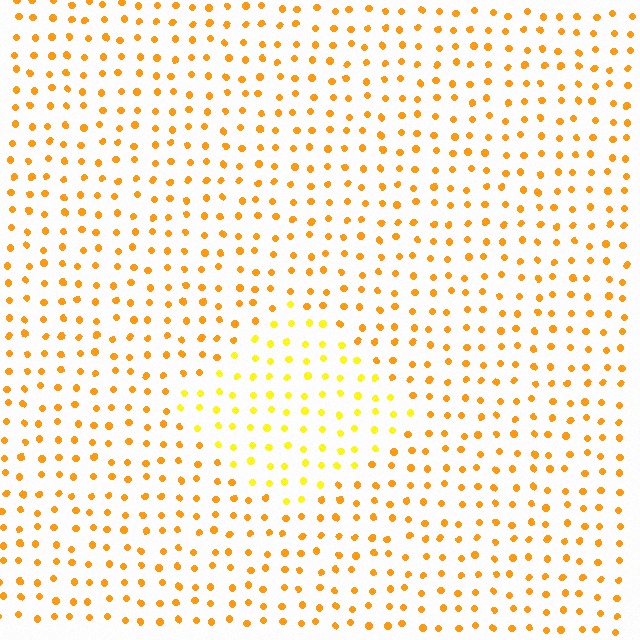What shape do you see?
I see a diamond.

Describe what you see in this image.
The image is filled with small orange elements in a uniform arrangement. A diamond-shaped region is visible where the elements are tinted to a slightly different hue, forming a subtle color boundary.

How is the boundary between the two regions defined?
The boundary is defined purely by a slight shift in hue (about 24 degrees). Spacing, size, and orientation are identical on both sides.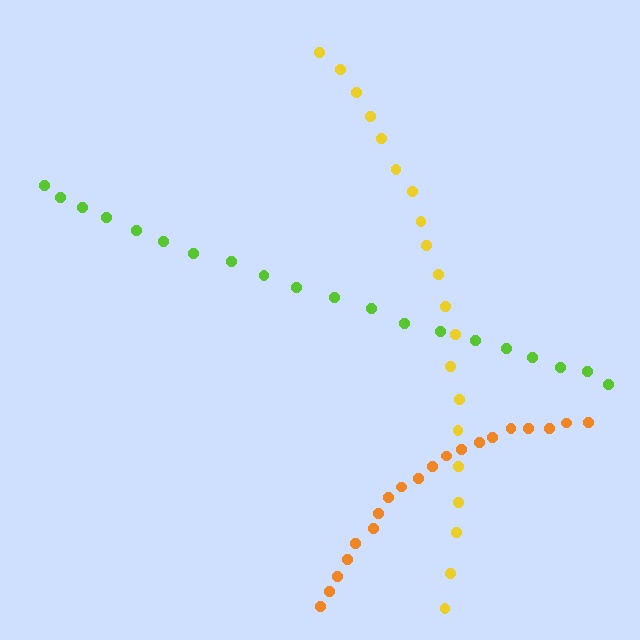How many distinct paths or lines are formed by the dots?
There are 3 distinct paths.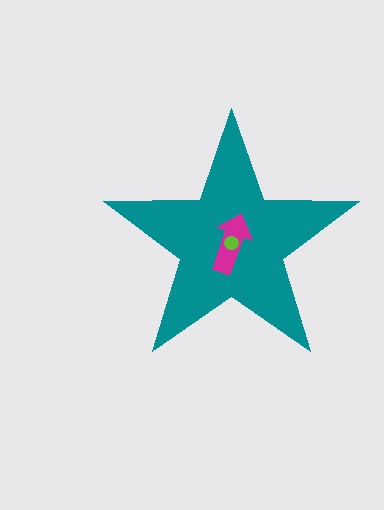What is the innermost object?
The lime circle.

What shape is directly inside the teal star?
The magenta arrow.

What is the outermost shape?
The teal star.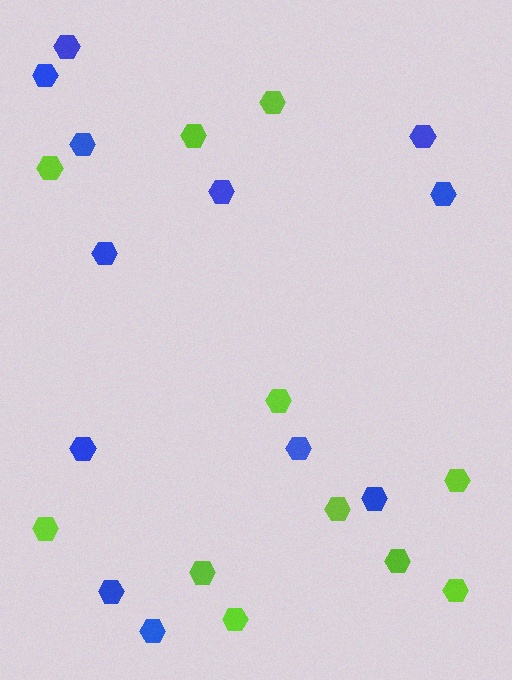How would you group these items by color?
There are 2 groups: one group of blue hexagons (12) and one group of lime hexagons (11).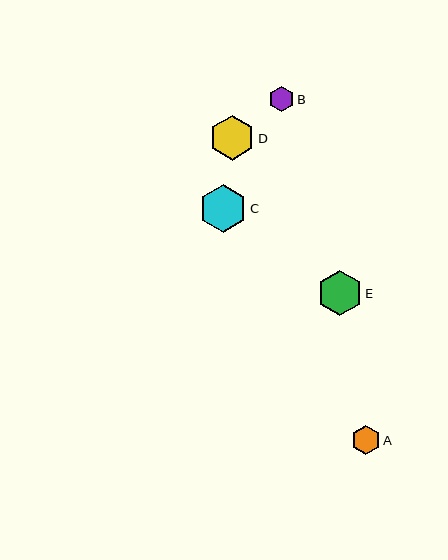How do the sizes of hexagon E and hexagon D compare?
Hexagon E and hexagon D are approximately the same size.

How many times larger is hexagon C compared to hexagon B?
Hexagon C is approximately 1.9 times the size of hexagon B.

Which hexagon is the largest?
Hexagon C is the largest with a size of approximately 48 pixels.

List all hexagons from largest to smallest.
From largest to smallest: C, E, D, A, B.